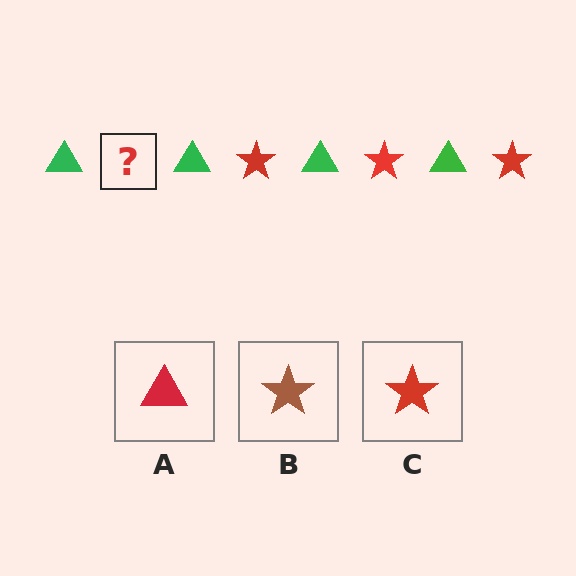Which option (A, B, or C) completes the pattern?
C.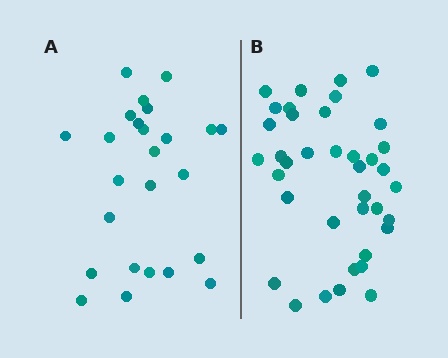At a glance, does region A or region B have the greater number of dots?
Region B (the right region) has more dots.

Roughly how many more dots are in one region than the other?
Region B has approximately 15 more dots than region A.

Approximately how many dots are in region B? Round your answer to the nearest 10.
About 40 dots. (The exact count is 38, which rounds to 40.)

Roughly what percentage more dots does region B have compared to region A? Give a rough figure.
About 50% more.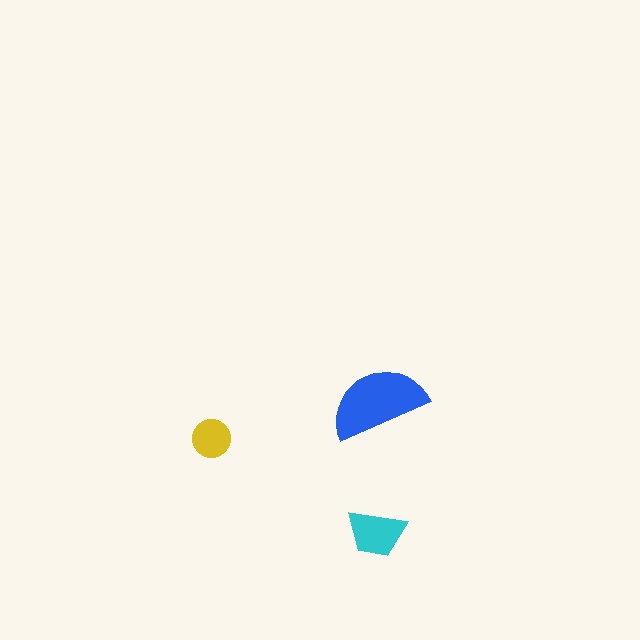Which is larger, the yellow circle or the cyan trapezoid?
The cyan trapezoid.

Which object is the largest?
The blue semicircle.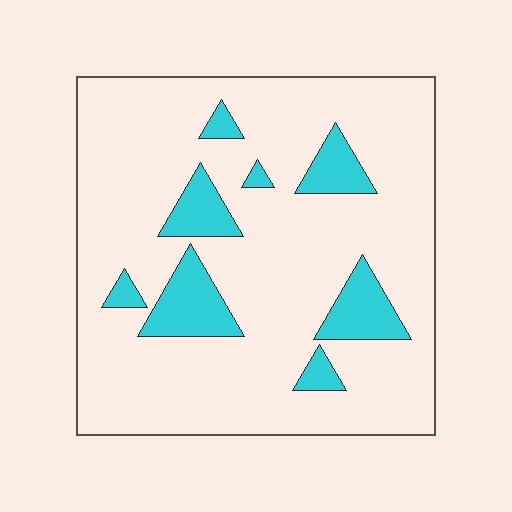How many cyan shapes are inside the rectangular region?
8.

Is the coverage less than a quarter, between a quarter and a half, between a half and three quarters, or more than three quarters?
Less than a quarter.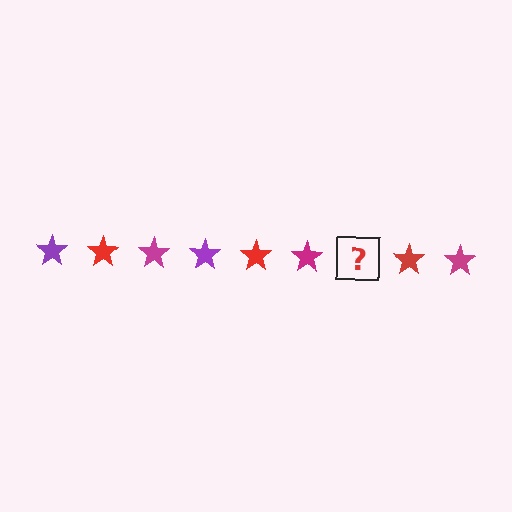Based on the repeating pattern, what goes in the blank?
The blank should be a purple star.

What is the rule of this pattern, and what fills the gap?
The rule is that the pattern cycles through purple, red, magenta stars. The gap should be filled with a purple star.